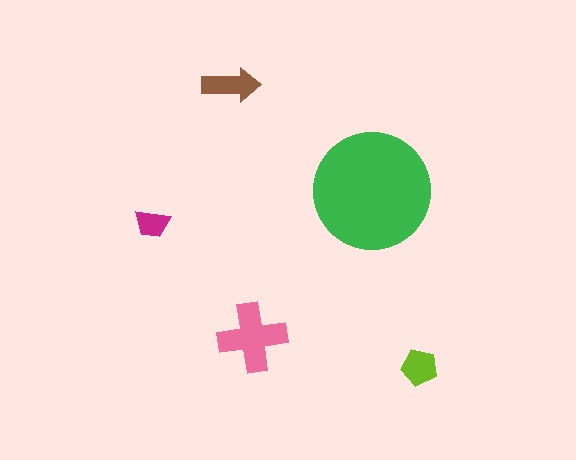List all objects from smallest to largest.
The magenta trapezoid, the lime pentagon, the brown arrow, the pink cross, the green circle.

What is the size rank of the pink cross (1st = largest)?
2nd.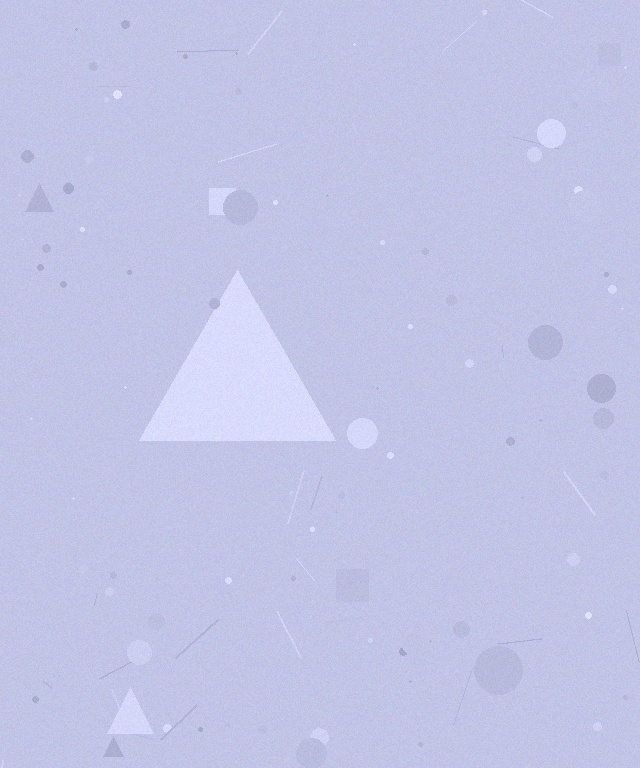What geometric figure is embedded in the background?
A triangle is embedded in the background.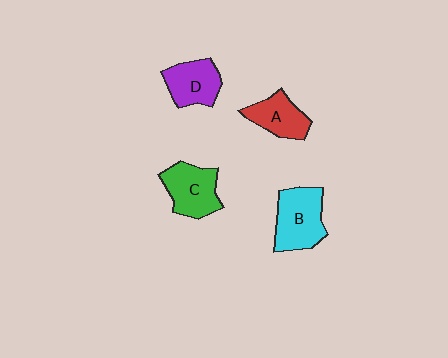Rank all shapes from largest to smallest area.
From largest to smallest: B (cyan), C (green), D (purple), A (red).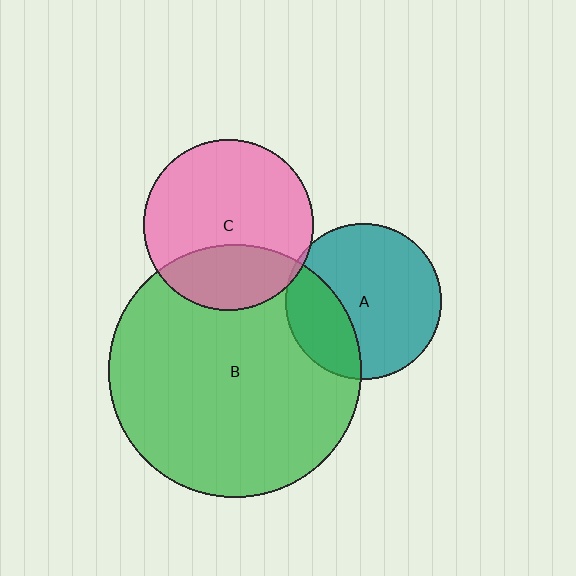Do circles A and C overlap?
Yes.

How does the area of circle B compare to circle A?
Approximately 2.6 times.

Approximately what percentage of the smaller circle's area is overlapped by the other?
Approximately 5%.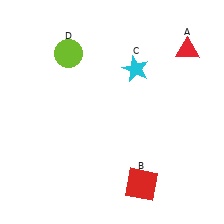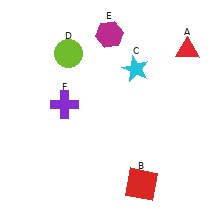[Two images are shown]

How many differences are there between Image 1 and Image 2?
There are 2 differences between the two images.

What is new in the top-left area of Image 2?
A magenta hexagon (E) was added in the top-left area of Image 2.